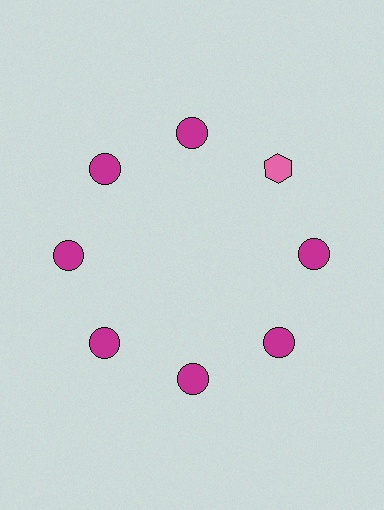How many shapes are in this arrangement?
There are 8 shapes arranged in a ring pattern.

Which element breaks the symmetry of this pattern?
The pink hexagon at roughly the 2 o'clock position breaks the symmetry. All other shapes are magenta circles.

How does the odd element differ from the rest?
It differs in both color (pink instead of magenta) and shape (hexagon instead of circle).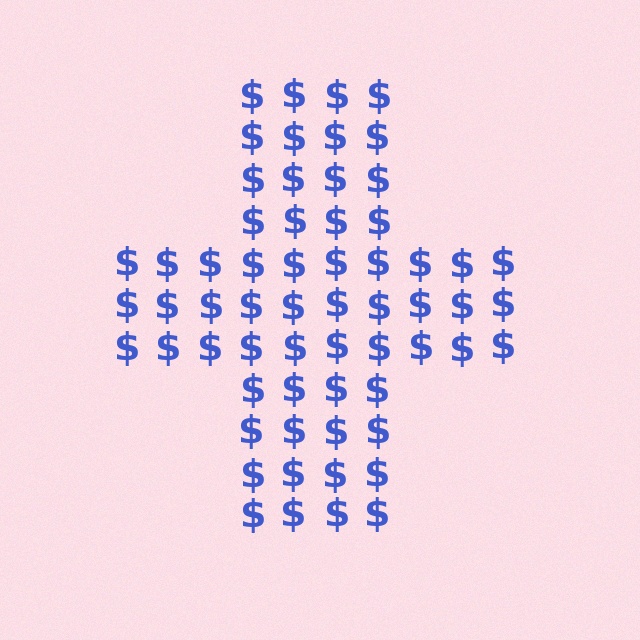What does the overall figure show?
The overall figure shows a cross.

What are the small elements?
The small elements are dollar signs.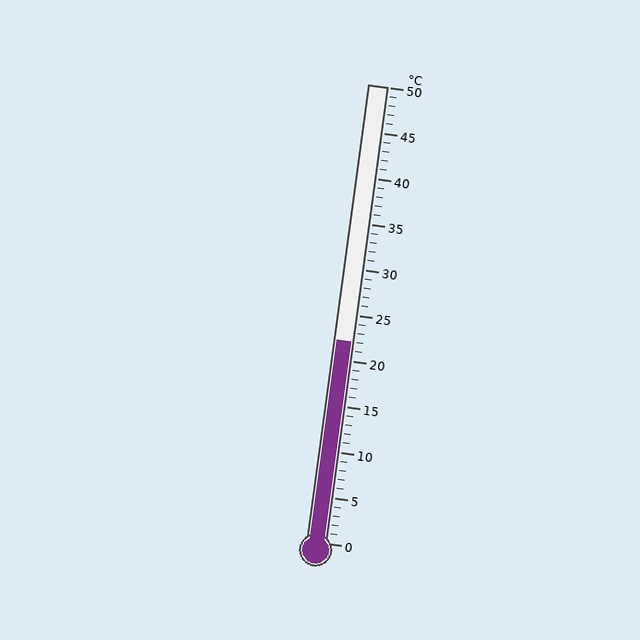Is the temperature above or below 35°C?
The temperature is below 35°C.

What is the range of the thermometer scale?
The thermometer scale ranges from 0°C to 50°C.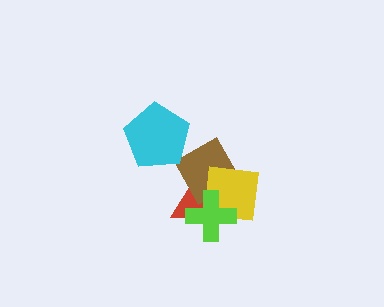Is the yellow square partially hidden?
Yes, it is partially covered by another shape.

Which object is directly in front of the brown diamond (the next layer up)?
The cyan pentagon is directly in front of the brown diamond.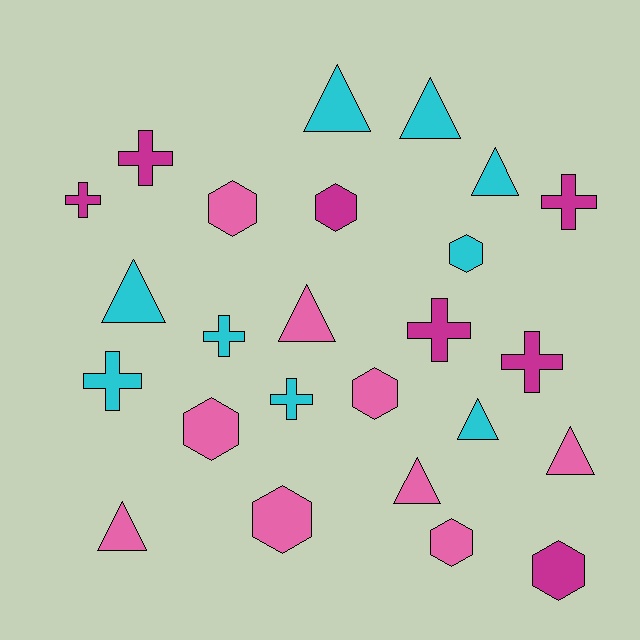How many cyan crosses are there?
There are 3 cyan crosses.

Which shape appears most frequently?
Triangle, with 9 objects.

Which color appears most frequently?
Cyan, with 9 objects.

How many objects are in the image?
There are 25 objects.